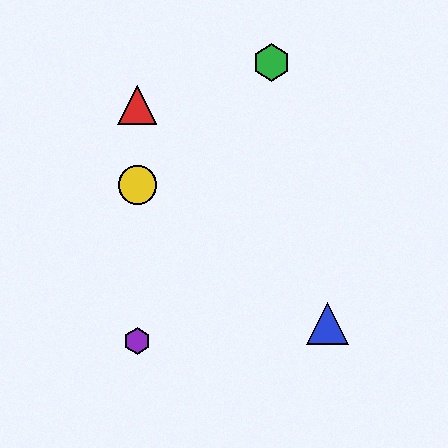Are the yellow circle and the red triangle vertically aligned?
Yes, both are at x≈137.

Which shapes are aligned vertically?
The red triangle, the yellow circle, the purple hexagon are aligned vertically.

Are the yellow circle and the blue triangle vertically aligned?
No, the yellow circle is at x≈137 and the blue triangle is at x≈328.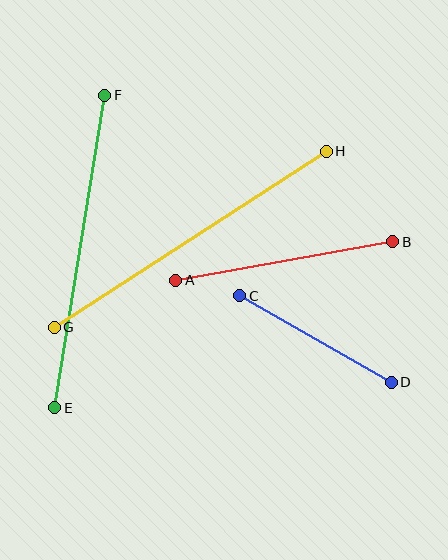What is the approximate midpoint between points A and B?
The midpoint is at approximately (284, 261) pixels.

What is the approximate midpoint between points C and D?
The midpoint is at approximately (315, 339) pixels.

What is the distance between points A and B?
The distance is approximately 220 pixels.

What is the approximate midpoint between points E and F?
The midpoint is at approximately (80, 252) pixels.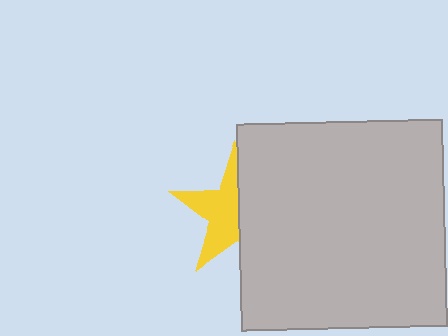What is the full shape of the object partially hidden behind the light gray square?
The partially hidden object is a yellow star.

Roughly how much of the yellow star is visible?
About half of it is visible (roughly 52%).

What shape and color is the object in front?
The object in front is a light gray square.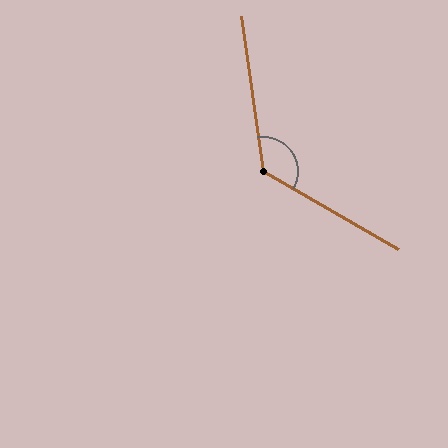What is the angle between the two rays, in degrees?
Approximately 128 degrees.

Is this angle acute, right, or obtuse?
It is obtuse.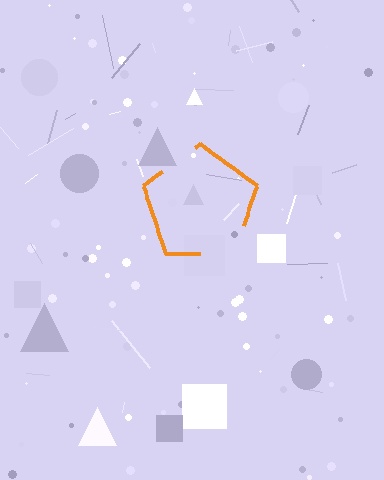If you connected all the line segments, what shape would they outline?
They would outline a pentagon.